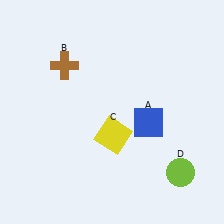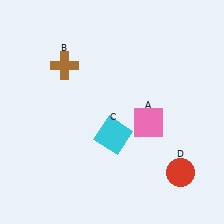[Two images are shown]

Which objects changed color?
A changed from blue to pink. C changed from yellow to cyan. D changed from lime to red.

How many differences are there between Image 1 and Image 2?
There are 3 differences between the two images.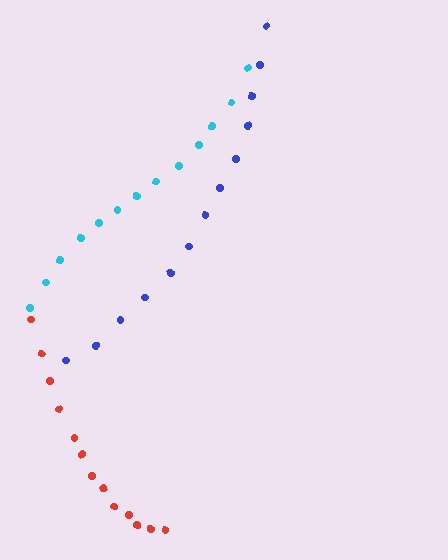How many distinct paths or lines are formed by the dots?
There are 3 distinct paths.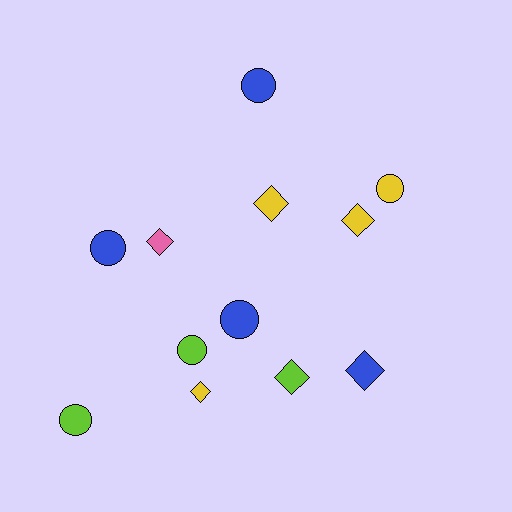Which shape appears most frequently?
Diamond, with 6 objects.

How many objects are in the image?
There are 12 objects.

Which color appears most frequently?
Blue, with 4 objects.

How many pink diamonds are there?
There is 1 pink diamond.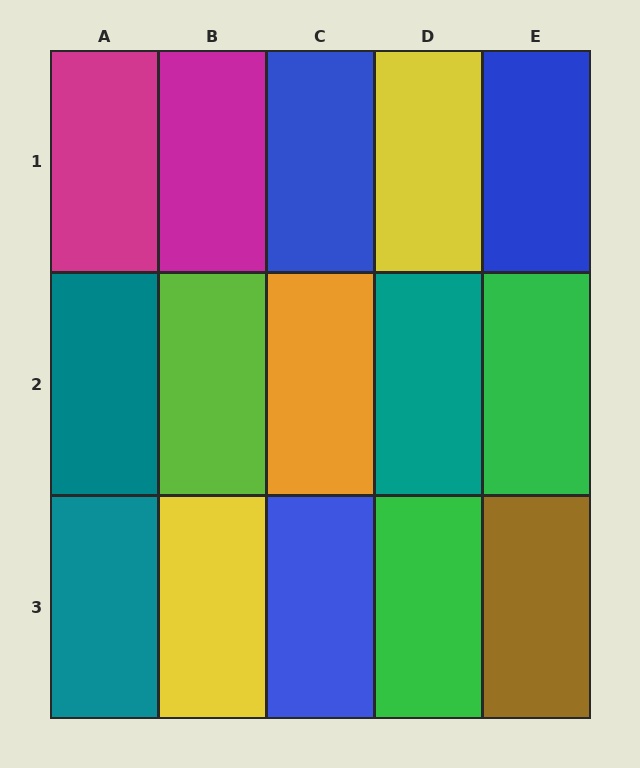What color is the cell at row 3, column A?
Teal.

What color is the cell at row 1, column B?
Magenta.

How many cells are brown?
1 cell is brown.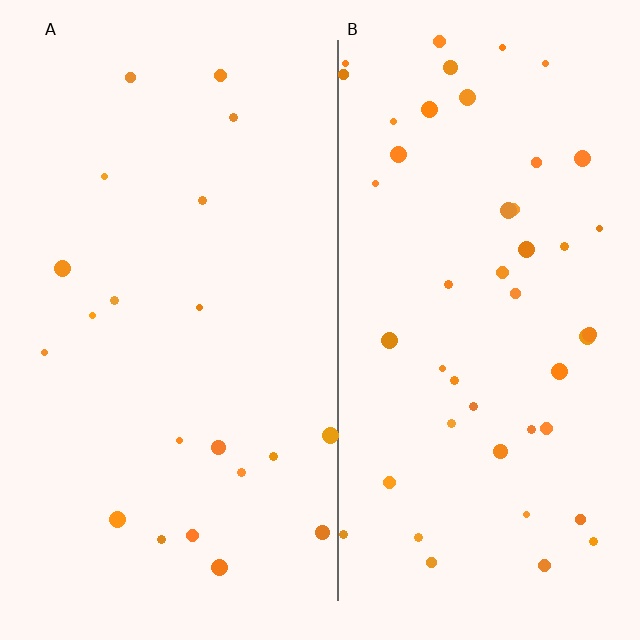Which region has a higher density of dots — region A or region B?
B (the right).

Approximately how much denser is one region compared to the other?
Approximately 2.3× — region B over region A.